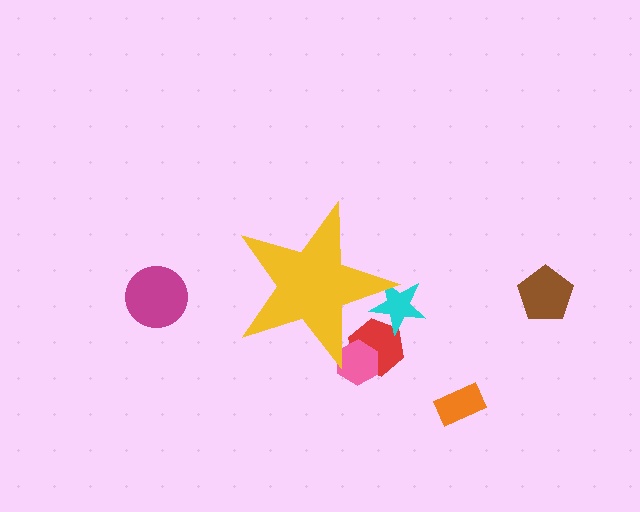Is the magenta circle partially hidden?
No, the magenta circle is fully visible.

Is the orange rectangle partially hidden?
No, the orange rectangle is fully visible.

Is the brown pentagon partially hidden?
No, the brown pentagon is fully visible.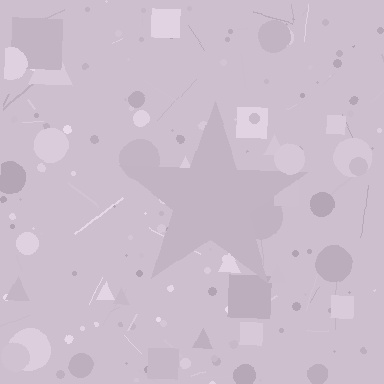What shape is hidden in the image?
A star is hidden in the image.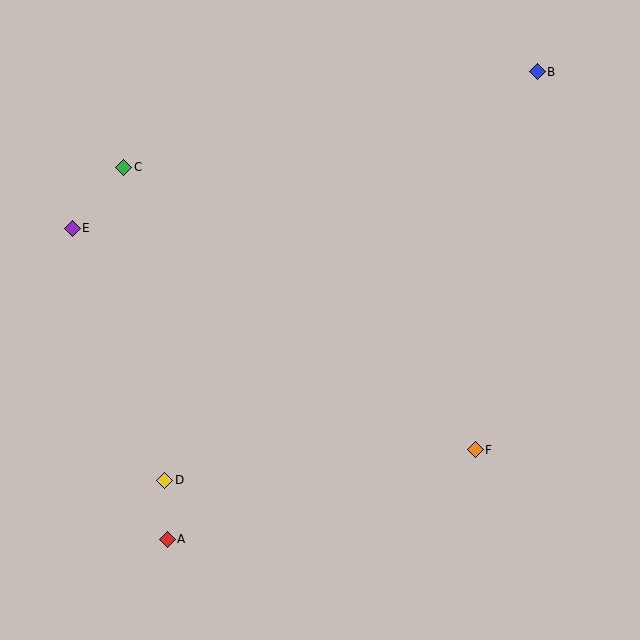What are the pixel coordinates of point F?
Point F is at (475, 450).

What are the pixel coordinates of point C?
Point C is at (124, 167).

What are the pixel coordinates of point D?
Point D is at (165, 480).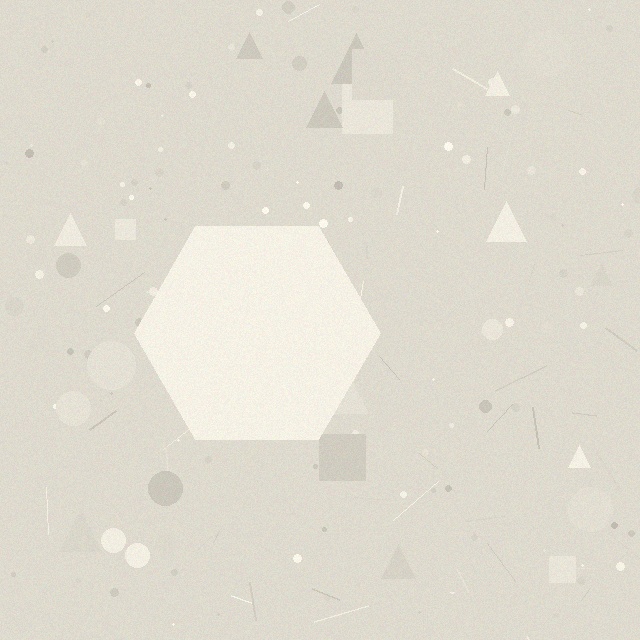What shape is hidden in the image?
A hexagon is hidden in the image.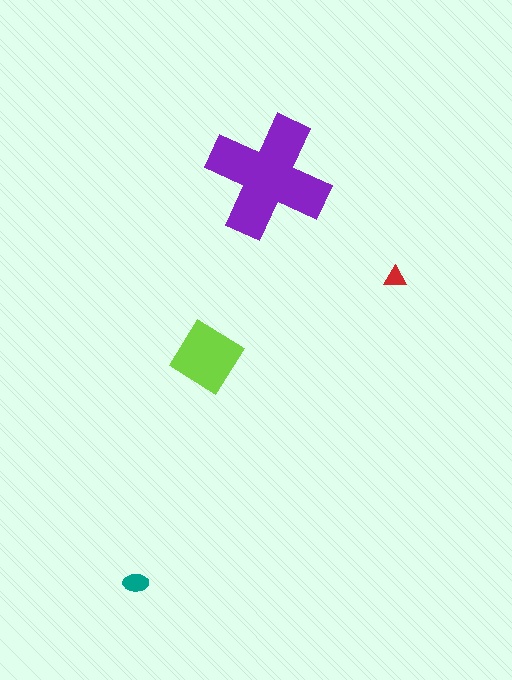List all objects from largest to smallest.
The purple cross, the lime diamond, the teal ellipse, the red triangle.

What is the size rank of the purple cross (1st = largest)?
1st.